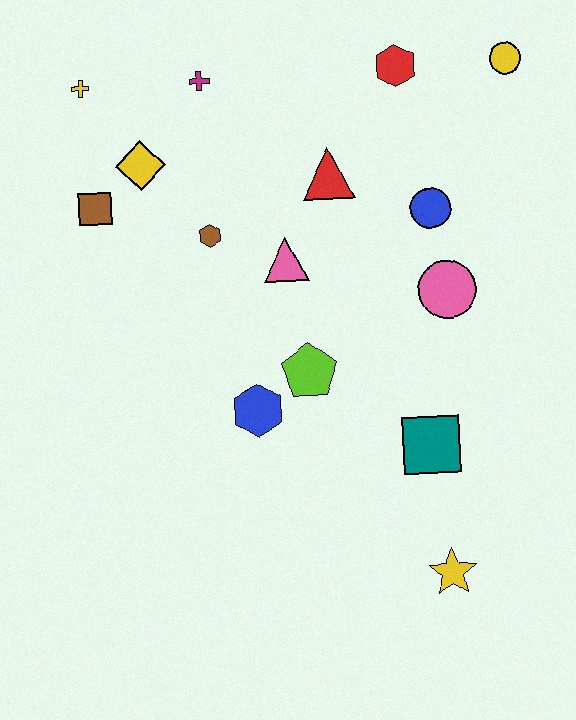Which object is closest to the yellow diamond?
The brown square is closest to the yellow diamond.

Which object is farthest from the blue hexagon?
The yellow circle is farthest from the blue hexagon.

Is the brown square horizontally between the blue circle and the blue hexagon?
No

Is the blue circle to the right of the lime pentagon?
Yes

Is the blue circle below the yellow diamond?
Yes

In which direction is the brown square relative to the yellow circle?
The brown square is to the left of the yellow circle.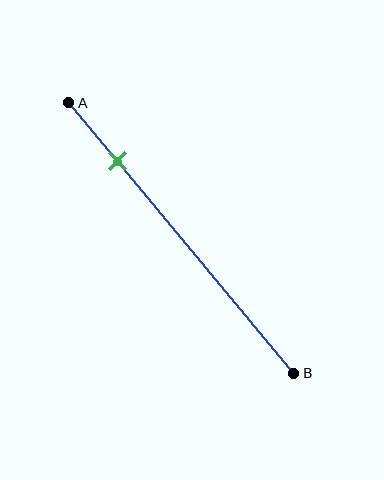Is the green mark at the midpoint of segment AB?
No, the mark is at about 20% from A, not at the 50% midpoint.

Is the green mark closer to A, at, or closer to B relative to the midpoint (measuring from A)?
The green mark is closer to point A than the midpoint of segment AB.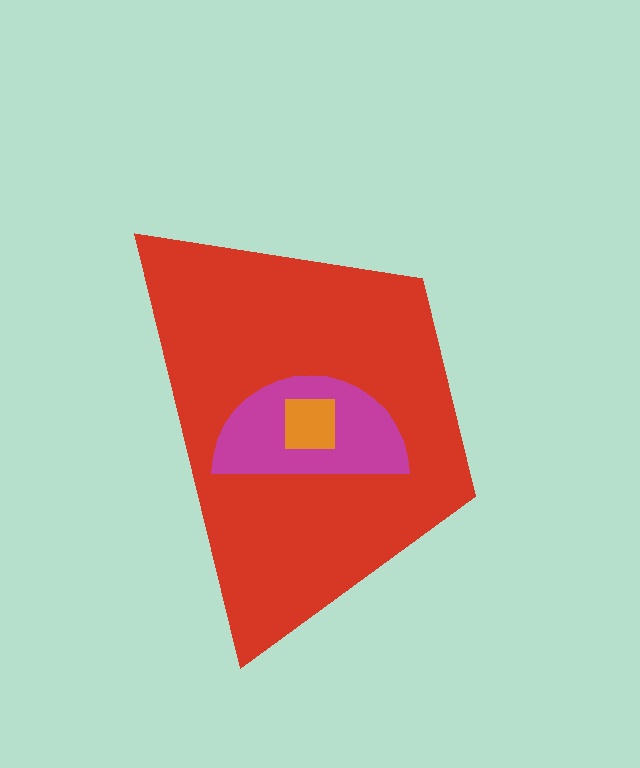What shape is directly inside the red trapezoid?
The magenta semicircle.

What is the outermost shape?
The red trapezoid.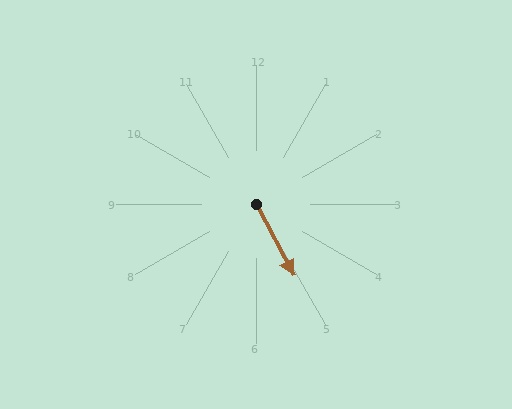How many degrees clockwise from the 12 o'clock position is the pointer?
Approximately 152 degrees.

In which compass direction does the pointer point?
Southeast.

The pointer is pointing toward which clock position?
Roughly 5 o'clock.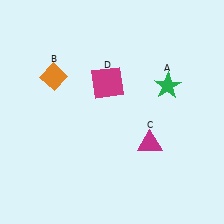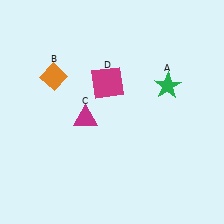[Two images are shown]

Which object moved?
The magenta triangle (C) moved left.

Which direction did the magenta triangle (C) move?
The magenta triangle (C) moved left.